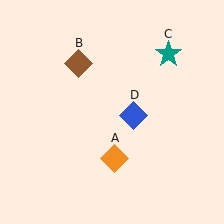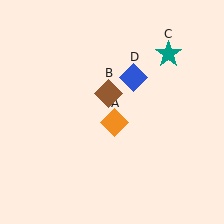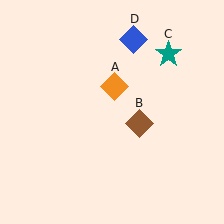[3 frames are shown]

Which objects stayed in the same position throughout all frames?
Teal star (object C) remained stationary.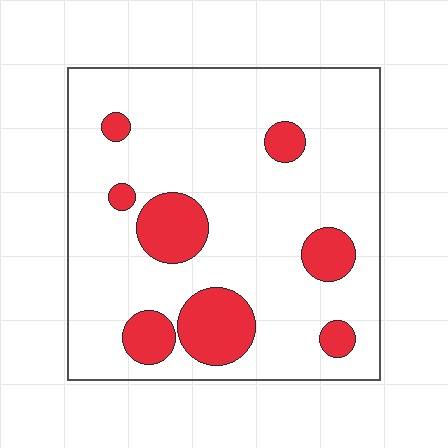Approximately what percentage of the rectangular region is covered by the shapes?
Approximately 20%.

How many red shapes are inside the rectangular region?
8.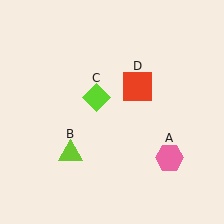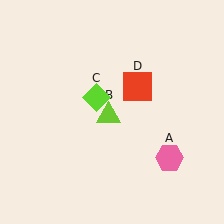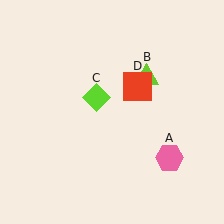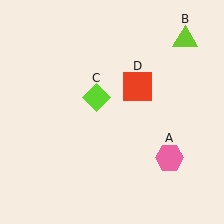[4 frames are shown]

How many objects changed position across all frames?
1 object changed position: lime triangle (object B).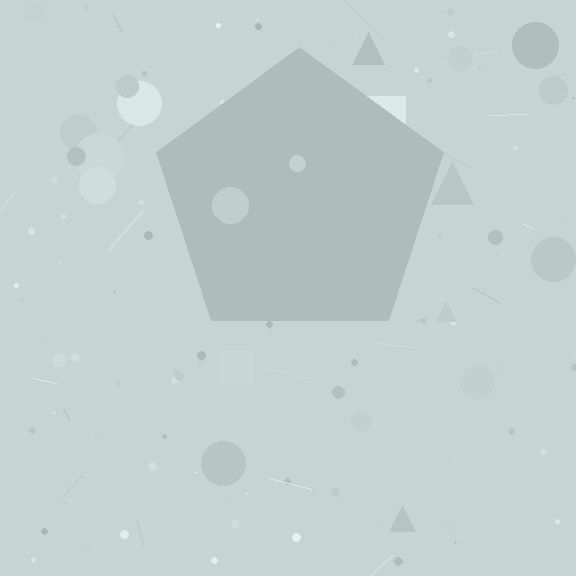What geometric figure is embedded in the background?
A pentagon is embedded in the background.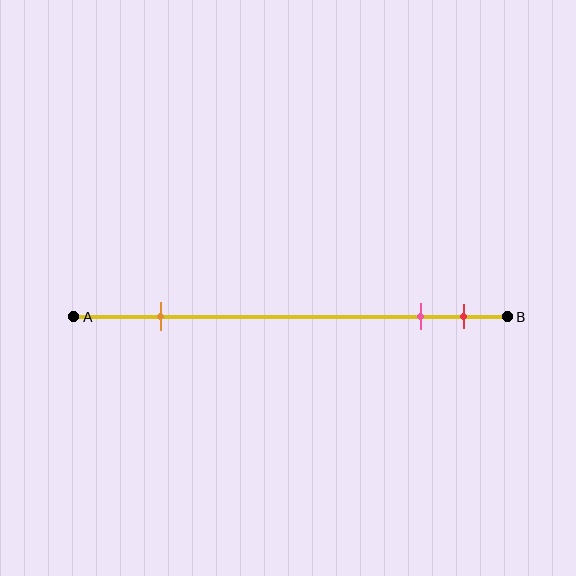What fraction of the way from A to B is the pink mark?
The pink mark is approximately 80% (0.8) of the way from A to B.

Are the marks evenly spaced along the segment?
No, the marks are not evenly spaced.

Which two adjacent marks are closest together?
The pink and red marks are the closest adjacent pair.